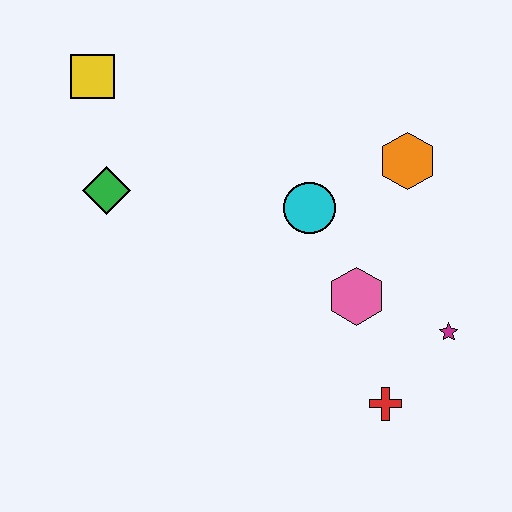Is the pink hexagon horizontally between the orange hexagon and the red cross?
No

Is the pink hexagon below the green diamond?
Yes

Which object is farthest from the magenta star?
The yellow square is farthest from the magenta star.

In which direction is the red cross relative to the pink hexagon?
The red cross is below the pink hexagon.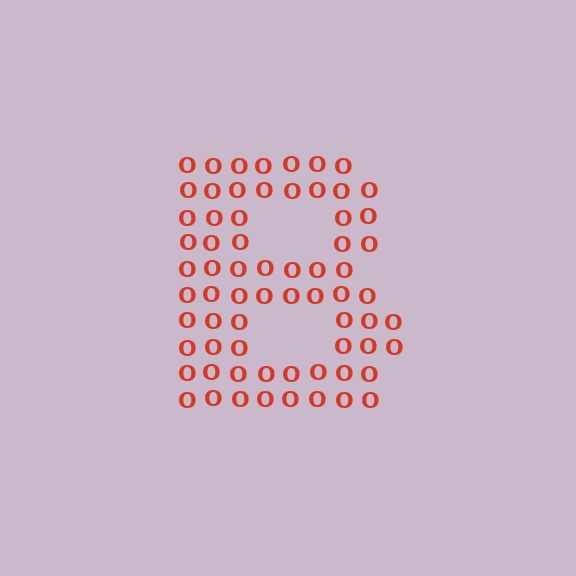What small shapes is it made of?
It is made of small letter O's.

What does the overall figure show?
The overall figure shows the letter B.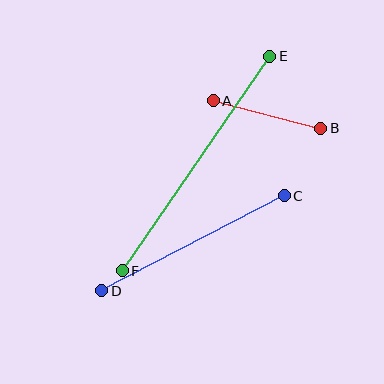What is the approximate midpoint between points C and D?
The midpoint is at approximately (193, 243) pixels.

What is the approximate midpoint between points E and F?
The midpoint is at approximately (196, 163) pixels.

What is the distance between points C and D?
The distance is approximately 206 pixels.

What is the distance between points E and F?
The distance is approximately 260 pixels.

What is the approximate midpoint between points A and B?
The midpoint is at approximately (267, 115) pixels.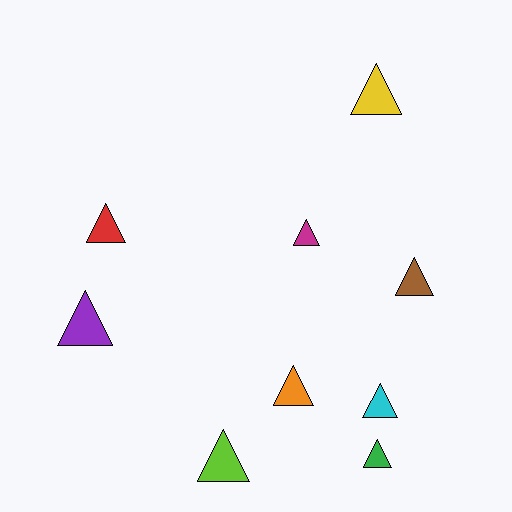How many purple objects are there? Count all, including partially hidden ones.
There is 1 purple object.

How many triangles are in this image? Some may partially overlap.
There are 9 triangles.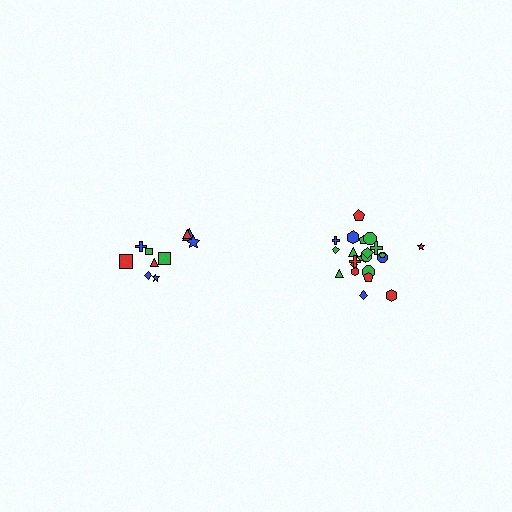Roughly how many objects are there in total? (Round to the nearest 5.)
Roughly 30 objects in total.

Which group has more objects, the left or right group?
The right group.